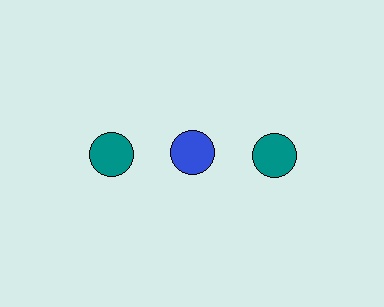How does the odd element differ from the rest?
It has a different color: blue instead of teal.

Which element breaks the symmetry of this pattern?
The blue circle in the top row, second from left column breaks the symmetry. All other shapes are teal circles.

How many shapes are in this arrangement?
There are 3 shapes arranged in a grid pattern.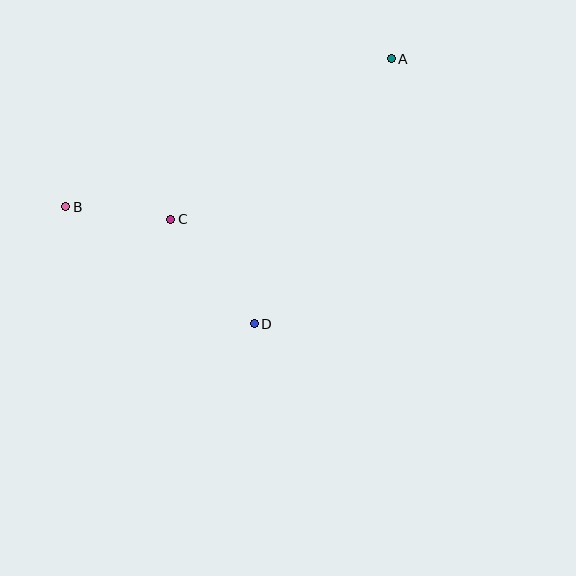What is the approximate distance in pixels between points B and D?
The distance between B and D is approximately 222 pixels.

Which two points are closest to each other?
Points B and C are closest to each other.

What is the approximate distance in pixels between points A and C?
The distance between A and C is approximately 272 pixels.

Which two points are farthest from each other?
Points A and B are farthest from each other.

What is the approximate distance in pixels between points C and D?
The distance between C and D is approximately 134 pixels.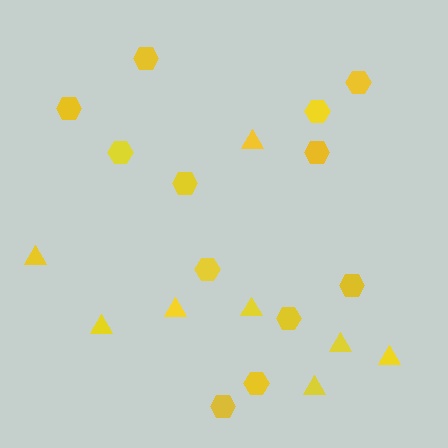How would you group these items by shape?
There are 2 groups: one group of triangles (8) and one group of hexagons (12).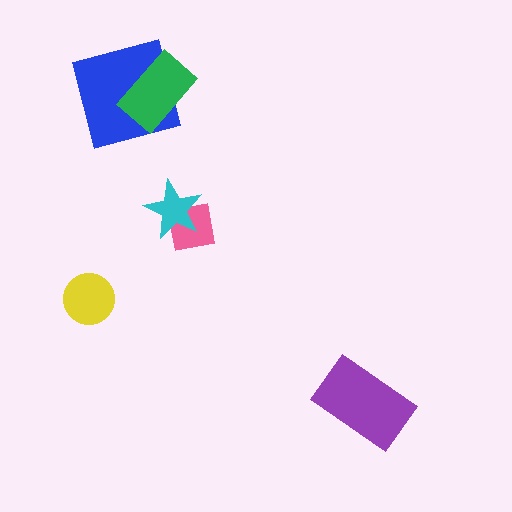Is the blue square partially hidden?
Yes, it is partially covered by another shape.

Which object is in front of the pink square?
The cyan star is in front of the pink square.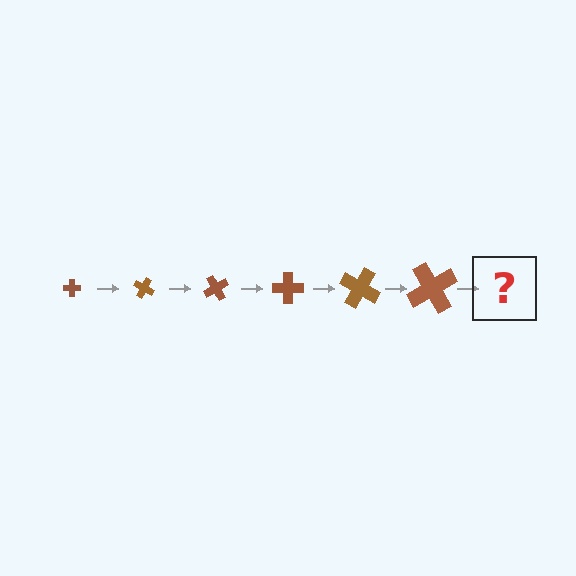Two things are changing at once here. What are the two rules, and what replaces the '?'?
The two rules are that the cross grows larger each step and it rotates 30 degrees each step. The '?' should be a cross, larger than the previous one and rotated 180 degrees from the start.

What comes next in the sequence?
The next element should be a cross, larger than the previous one and rotated 180 degrees from the start.